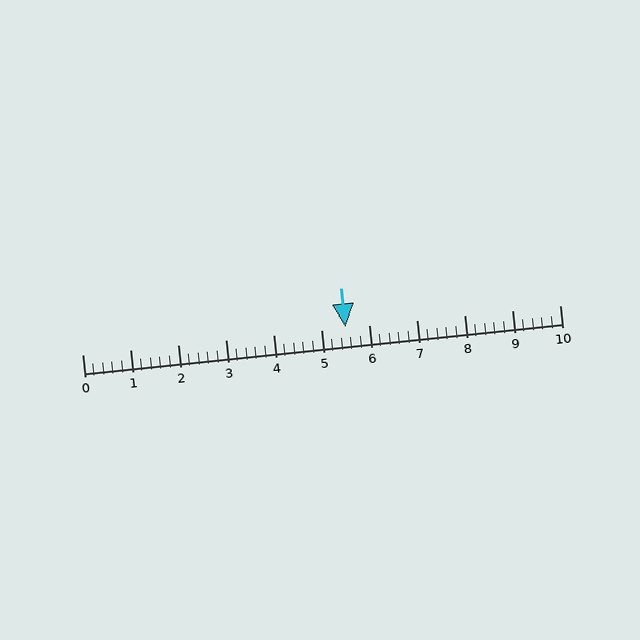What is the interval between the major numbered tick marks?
The major tick marks are spaced 1 units apart.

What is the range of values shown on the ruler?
The ruler shows values from 0 to 10.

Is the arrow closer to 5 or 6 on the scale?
The arrow is closer to 6.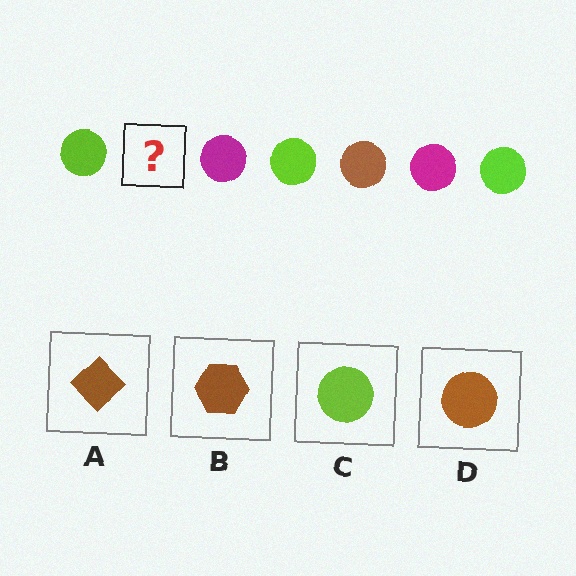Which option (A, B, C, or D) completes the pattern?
D.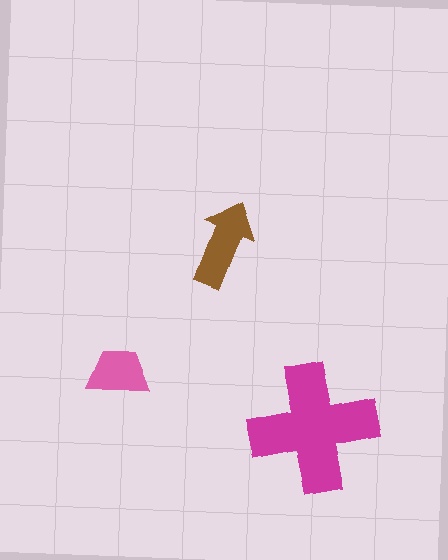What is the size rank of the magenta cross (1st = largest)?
1st.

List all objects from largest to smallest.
The magenta cross, the brown arrow, the pink trapezoid.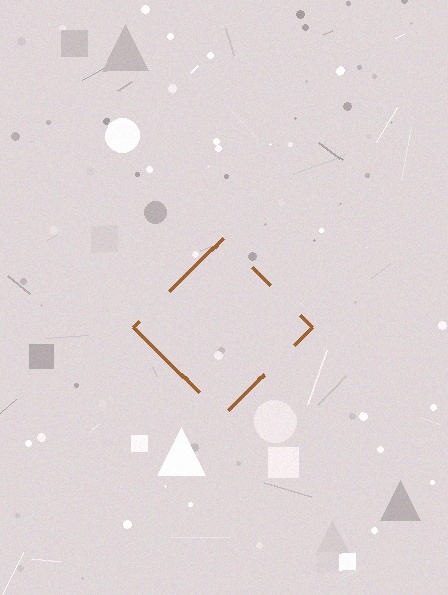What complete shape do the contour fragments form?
The contour fragments form a diamond.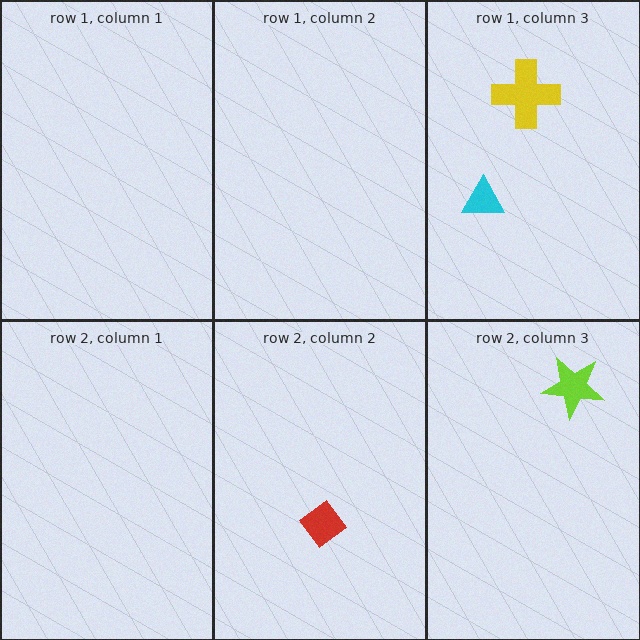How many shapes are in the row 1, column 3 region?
2.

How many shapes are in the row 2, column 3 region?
1.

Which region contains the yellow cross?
The row 1, column 3 region.